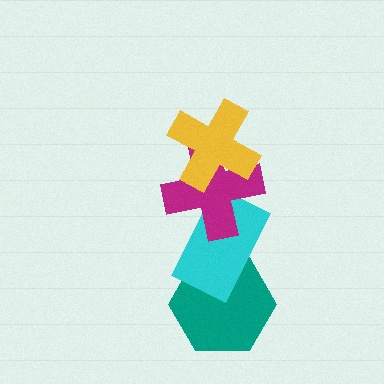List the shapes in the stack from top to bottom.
From top to bottom: the yellow cross, the magenta cross, the cyan rectangle, the teal hexagon.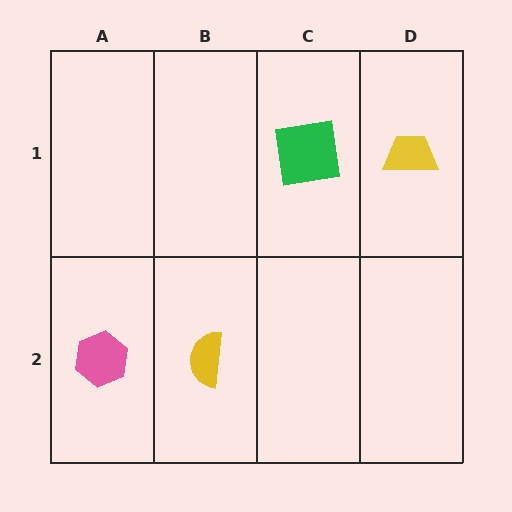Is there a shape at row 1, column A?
No, that cell is empty.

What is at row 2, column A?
A pink hexagon.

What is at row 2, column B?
A yellow semicircle.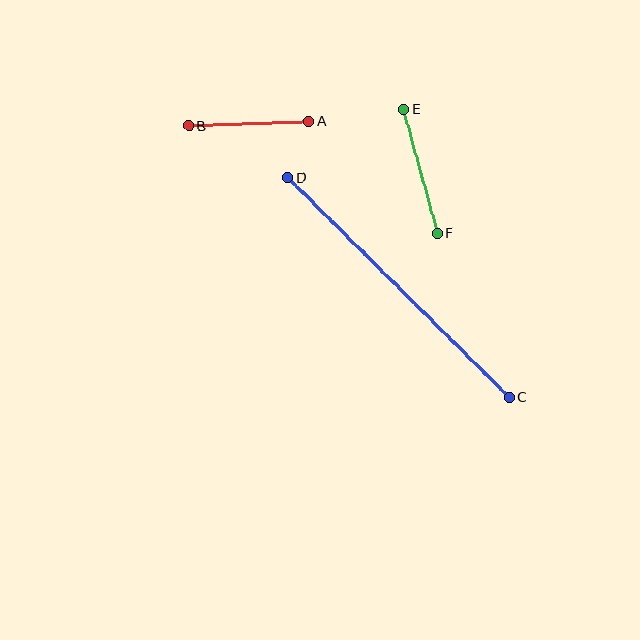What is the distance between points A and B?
The distance is approximately 121 pixels.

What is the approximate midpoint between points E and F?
The midpoint is at approximately (421, 171) pixels.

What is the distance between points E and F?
The distance is approximately 129 pixels.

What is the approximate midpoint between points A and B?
The midpoint is at approximately (249, 124) pixels.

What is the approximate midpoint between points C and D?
The midpoint is at approximately (399, 287) pixels.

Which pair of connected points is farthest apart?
Points C and D are farthest apart.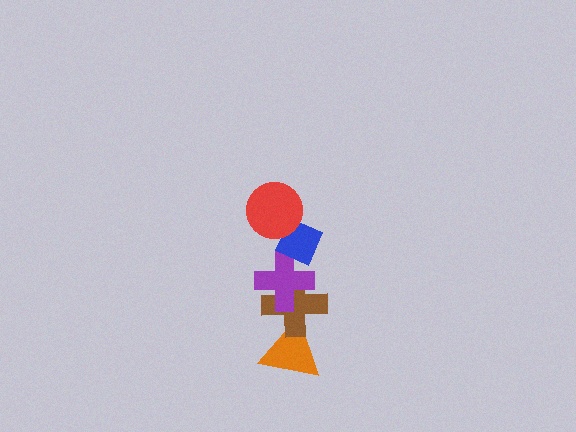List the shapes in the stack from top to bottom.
From top to bottom: the red circle, the blue diamond, the purple cross, the brown cross, the orange triangle.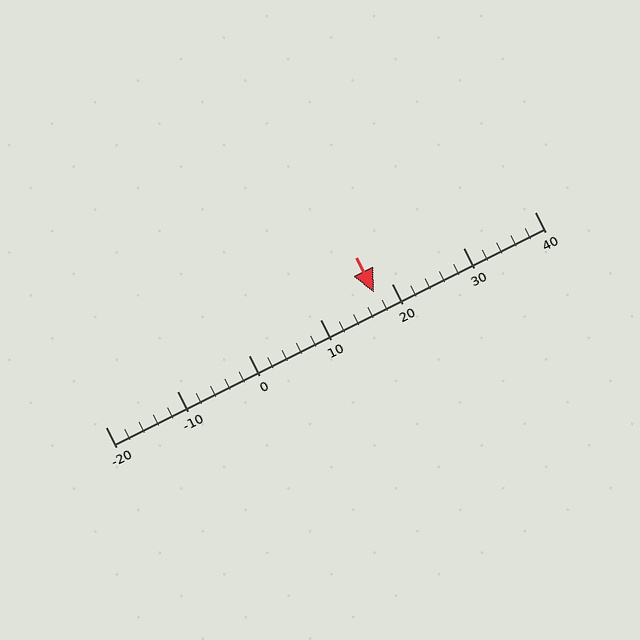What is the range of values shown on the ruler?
The ruler shows values from -20 to 40.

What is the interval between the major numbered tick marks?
The major tick marks are spaced 10 units apart.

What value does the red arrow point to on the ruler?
The red arrow points to approximately 18.